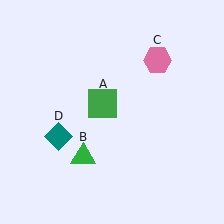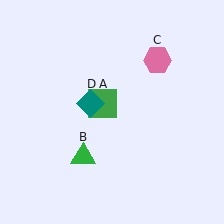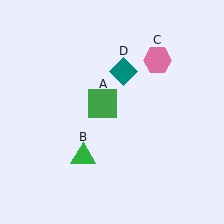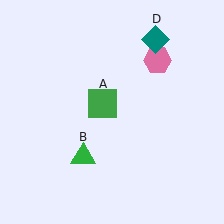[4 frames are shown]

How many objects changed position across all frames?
1 object changed position: teal diamond (object D).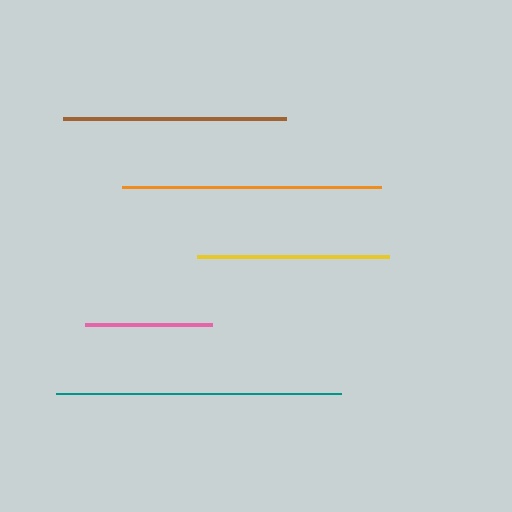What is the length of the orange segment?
The orange segment is approximately 259 pixels long.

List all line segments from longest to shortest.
From longest to shortest: teal, orange, brown, yellow, pink.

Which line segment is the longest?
The teal line is the longest at approximately 285 pixels.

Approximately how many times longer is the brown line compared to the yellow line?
The brown line is approximately 1.2 times the length of the yellow line.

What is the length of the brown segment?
The brown segment is approximately 222 pixels long.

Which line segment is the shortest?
The pink line is the shortest at approximately 128 pixels.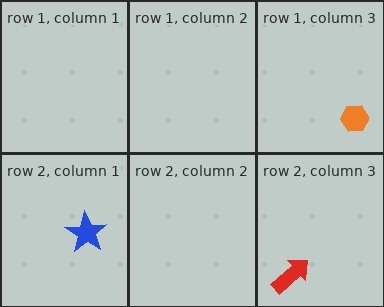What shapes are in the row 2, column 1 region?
The blue star.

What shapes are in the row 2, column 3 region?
The red arrow.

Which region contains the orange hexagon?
The row 1, column 3 region.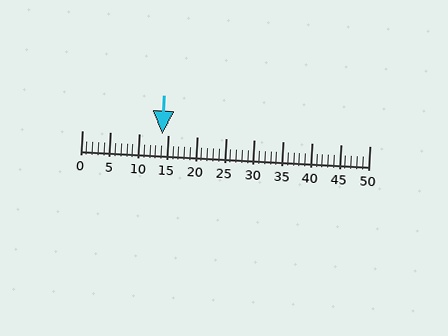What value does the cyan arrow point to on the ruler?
The cyan arrow points to approximately 14.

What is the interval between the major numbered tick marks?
The major tick marks are spaced 5 units apart.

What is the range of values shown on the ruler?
The ruler shows values from 0 to 50.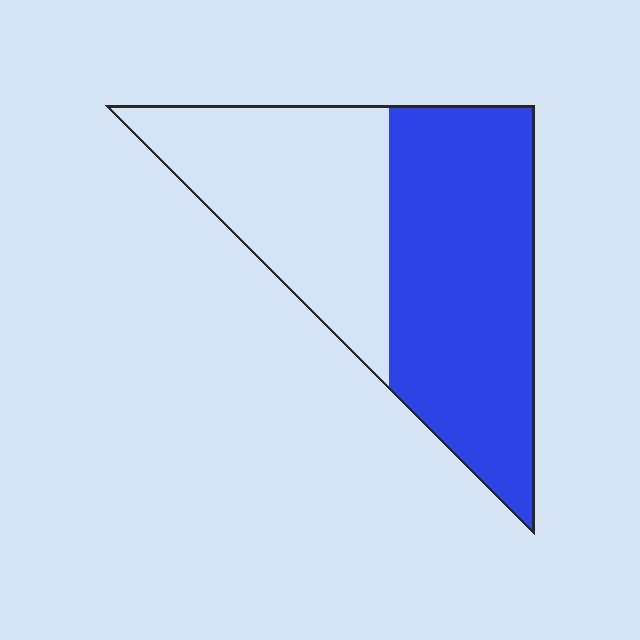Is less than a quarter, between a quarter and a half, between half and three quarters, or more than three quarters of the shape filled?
Between half and three quarters.